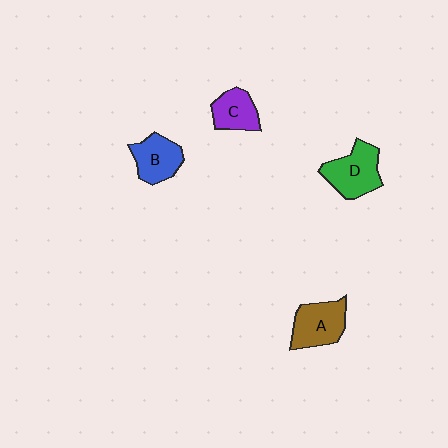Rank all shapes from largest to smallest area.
From largest to smallest: D (green), A (brown), B (blue), C (purple).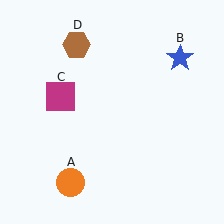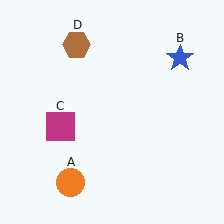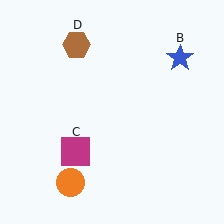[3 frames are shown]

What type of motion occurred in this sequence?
The magenta square (object C) rotated counterclockwise around the center of the scene.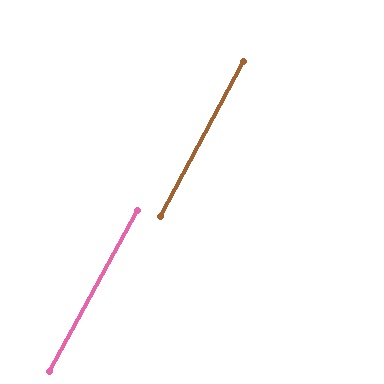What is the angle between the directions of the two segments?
Approximately 1 degree.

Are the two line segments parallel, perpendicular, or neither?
Parallel — their directions differ by only 0.6°.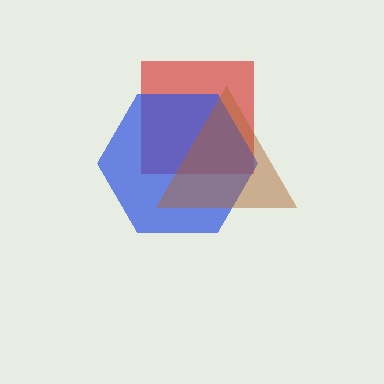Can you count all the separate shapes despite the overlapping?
Yes, there are 3 separate shapes.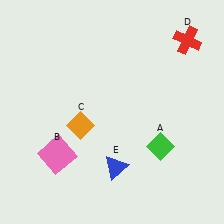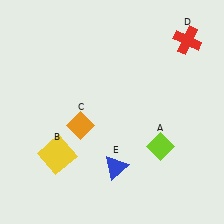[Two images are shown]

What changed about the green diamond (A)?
In Image 1, A is green. In Image 2, it changed to lime.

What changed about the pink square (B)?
In Image 1, B is pink. In Image 2, it changed to yellow.